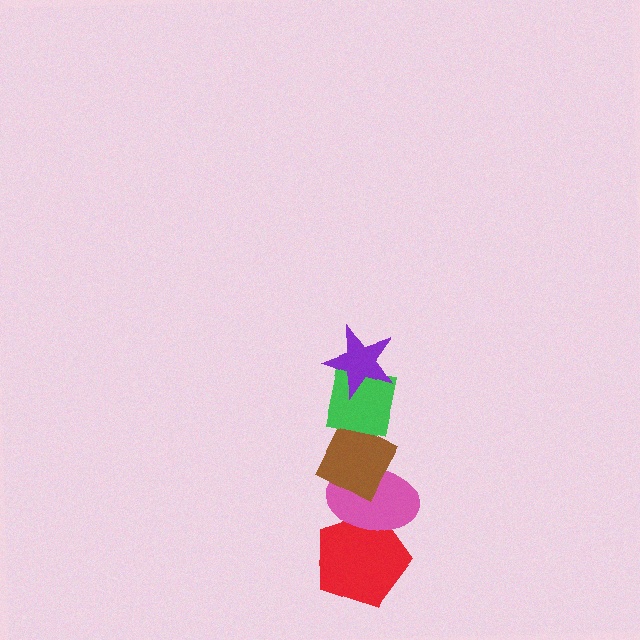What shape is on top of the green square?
The purple star is on top of the green square.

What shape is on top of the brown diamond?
The green square is on top of the brown diamond.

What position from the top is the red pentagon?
The red pentagon is 5th from the top.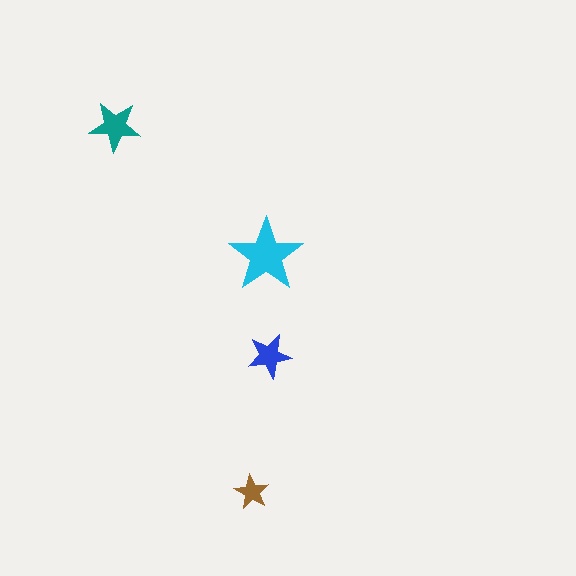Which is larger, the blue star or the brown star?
The blue one.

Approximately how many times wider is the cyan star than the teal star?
About 1.5 times wider.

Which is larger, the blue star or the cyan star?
The cyan one.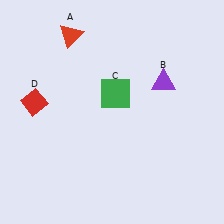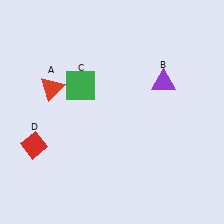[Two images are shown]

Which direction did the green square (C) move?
The green square (C) moved left.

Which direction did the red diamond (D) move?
The red diamond (D) moved down.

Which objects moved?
The objects that moved are: the red triangle (A), the green square (C), the red diamond (D).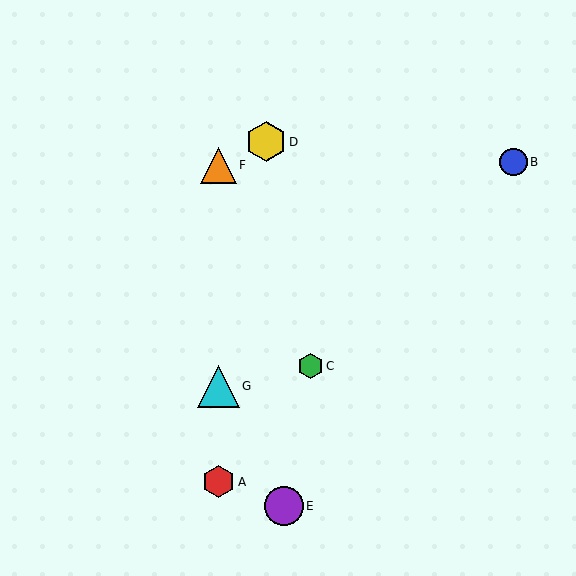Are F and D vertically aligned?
No, F is at x≈219 and D is at x≈266.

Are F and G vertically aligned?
Yes, both are at x≈219.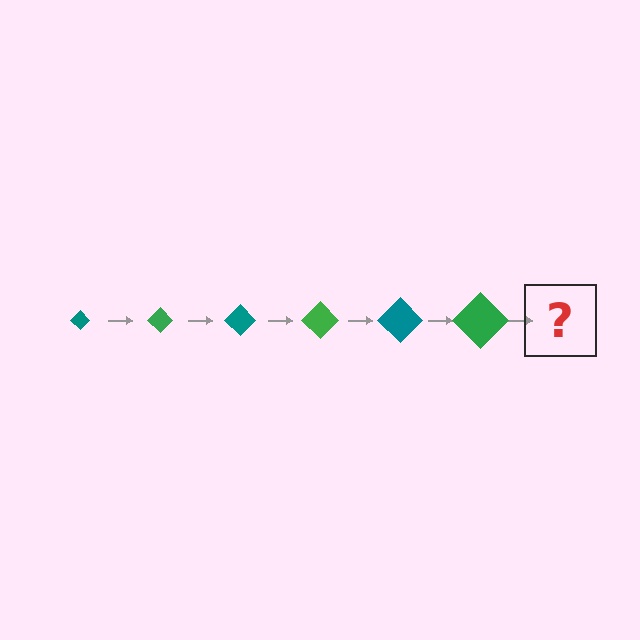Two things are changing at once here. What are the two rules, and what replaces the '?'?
The two rules are that the diamond grows larger each step and the color cycles through teal and green. The '?' should be a teal diamond, larger than the previous one.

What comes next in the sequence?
The next element should be a teal diamond, larger than the previous one.